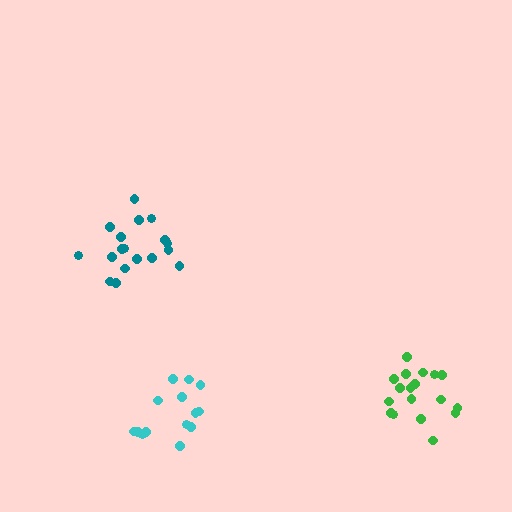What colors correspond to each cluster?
The clusters are colored: cyan, green, teal.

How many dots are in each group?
Group 1: 14 dots, Group 2: 18 dots, Group 3: 18 dots (50 total).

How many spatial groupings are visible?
There are 3 spatial groupings.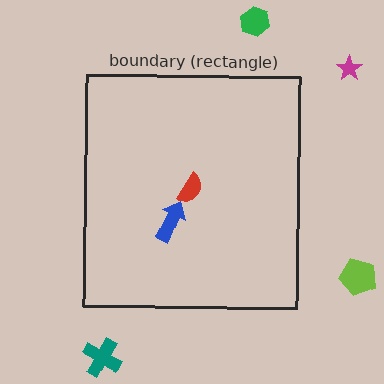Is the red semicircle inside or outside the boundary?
Inside.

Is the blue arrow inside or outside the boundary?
Inside.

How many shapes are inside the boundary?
2 inside, 4 outside.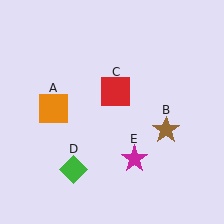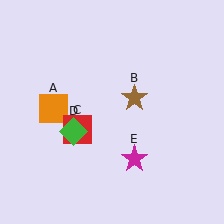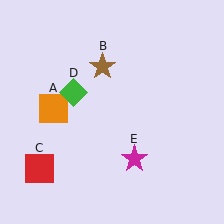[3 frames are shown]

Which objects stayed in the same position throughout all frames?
Orange square (object A) and magenta star (object E) remained stationary.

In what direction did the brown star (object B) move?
The brown star (object B) moved up and to the left.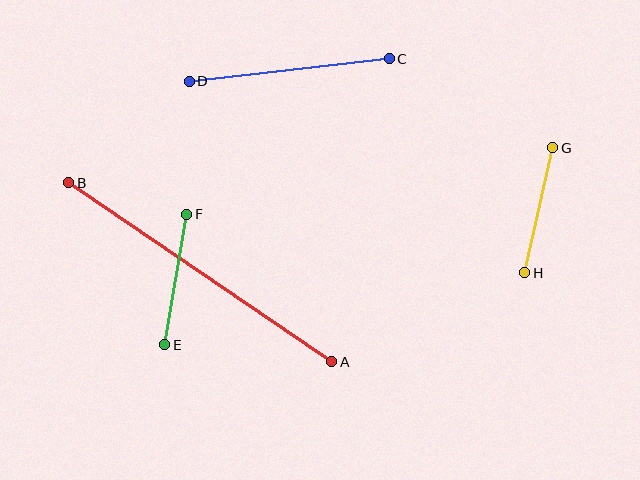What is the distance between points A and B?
The distance is approximately 318 pixels.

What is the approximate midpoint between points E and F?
The midpoint is at approximately (176, 279) pixels.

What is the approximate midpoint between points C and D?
The midpoint is at approximately (289, 70) pixels.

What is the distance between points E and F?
The distance is approximately 132 pixels.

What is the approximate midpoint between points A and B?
The midpoint is at approximately (200, 272) pixels.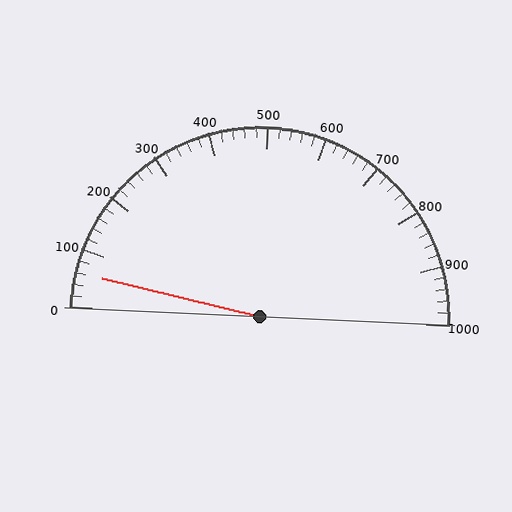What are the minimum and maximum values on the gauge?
The gauge ranges from 0 to 1000.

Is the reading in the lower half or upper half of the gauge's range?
The reading is in the lower half of the range (0 to 1000).